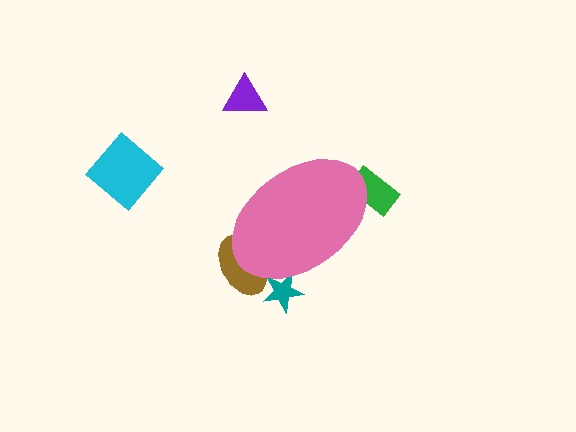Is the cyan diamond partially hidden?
No, the cyan diamond is fully visible.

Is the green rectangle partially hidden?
Yes, the green rectangle is partially hidden behind the pink ellipse.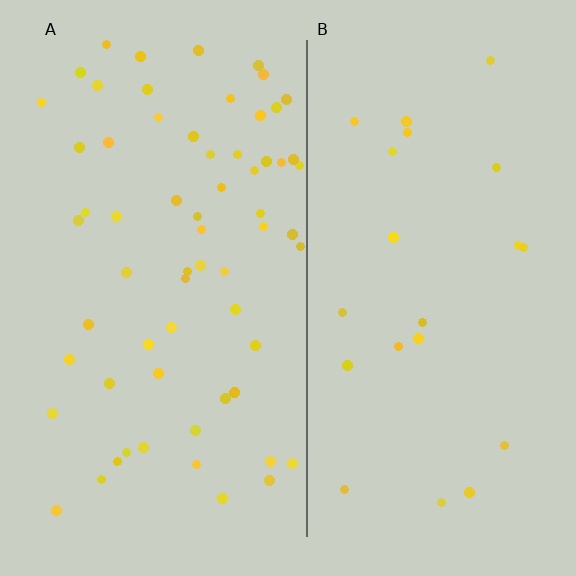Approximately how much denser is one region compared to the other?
Approximately 3.0× — region A over region B.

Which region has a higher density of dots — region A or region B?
A (the left).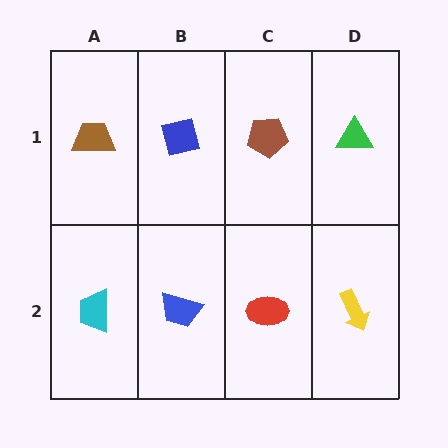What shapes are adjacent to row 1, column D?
A yellow arrow (row 2, column D), a brown pentagon (row 1, column C).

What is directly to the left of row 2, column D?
A red ellipse.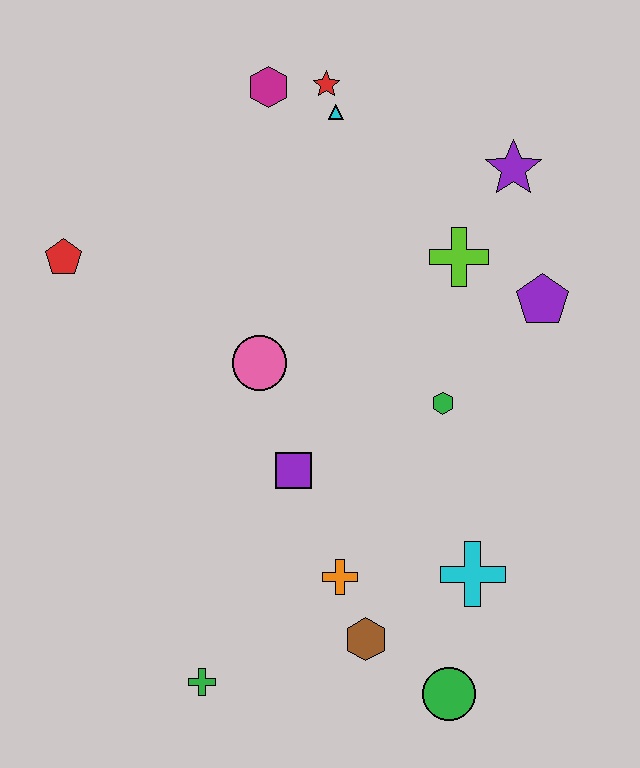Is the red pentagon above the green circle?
Yes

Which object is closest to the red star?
The cyan triangle is closest to the red star.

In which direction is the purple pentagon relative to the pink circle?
The purple pentagon is to the right of the pink circle.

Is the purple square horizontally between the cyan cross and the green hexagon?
No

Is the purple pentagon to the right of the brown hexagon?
Yes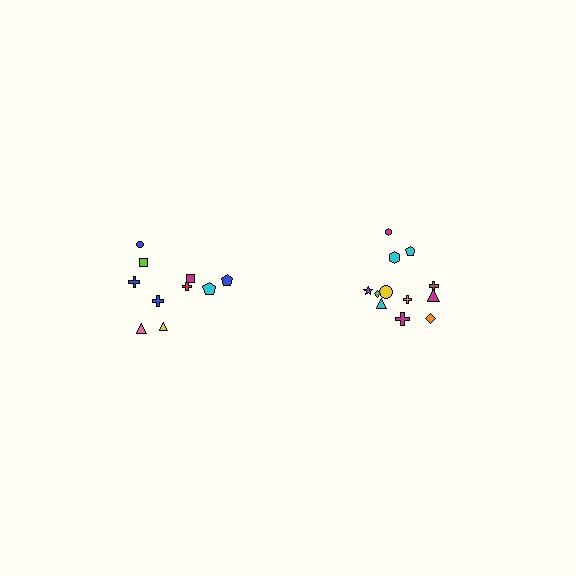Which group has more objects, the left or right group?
The right group.